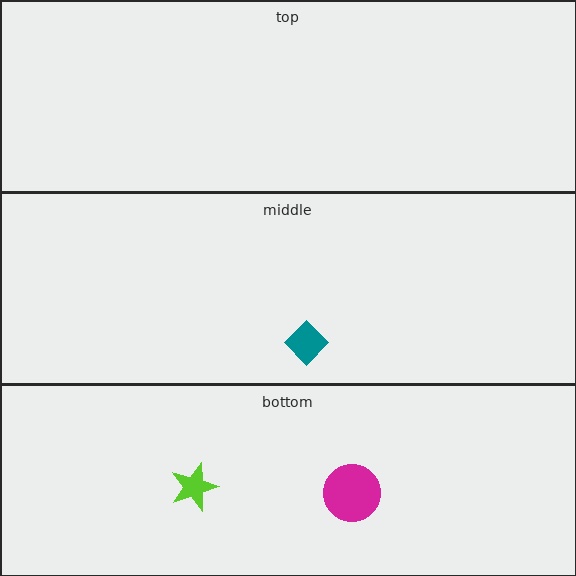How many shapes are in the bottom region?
2.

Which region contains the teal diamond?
The middle region.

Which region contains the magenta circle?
The bottom region.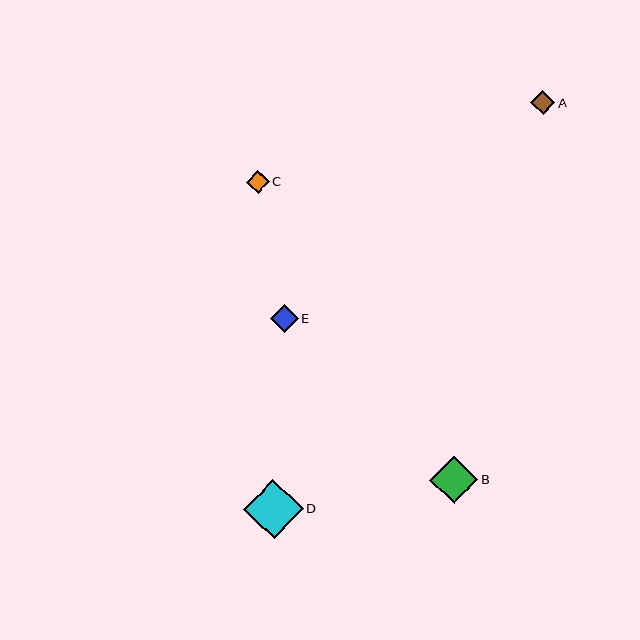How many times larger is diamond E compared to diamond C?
Diamond E is approximately 1.2 times the size of diamond C.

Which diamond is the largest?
Diamond D is the largest with a size of approximately 59 pixels.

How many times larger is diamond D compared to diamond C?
Diamond D is approximately 2.6 times the size of diamond C.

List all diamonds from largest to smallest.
From largest to smallest: D, B, E, A, C.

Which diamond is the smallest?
Diamond C is the smallest with a size of approximately 23 pixels.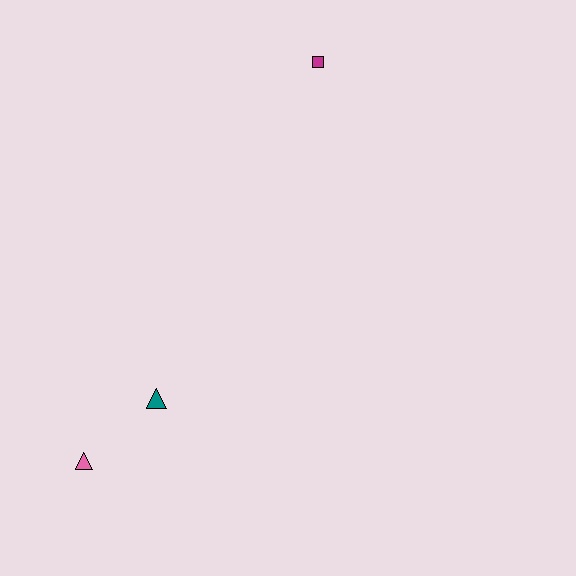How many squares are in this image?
There is 1 square.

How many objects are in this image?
There are 3 objects.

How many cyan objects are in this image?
There are no cyan objects.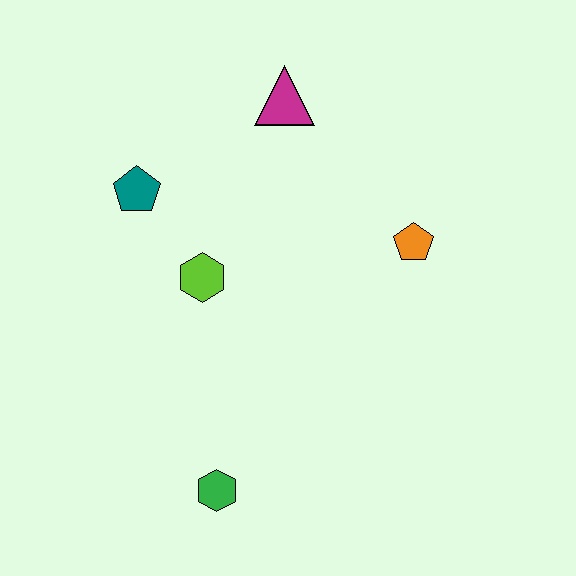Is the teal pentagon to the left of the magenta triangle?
Yes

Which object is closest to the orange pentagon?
The magenta triangle is closest to the orange pentagon.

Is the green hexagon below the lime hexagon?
Yes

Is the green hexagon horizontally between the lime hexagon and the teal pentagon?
No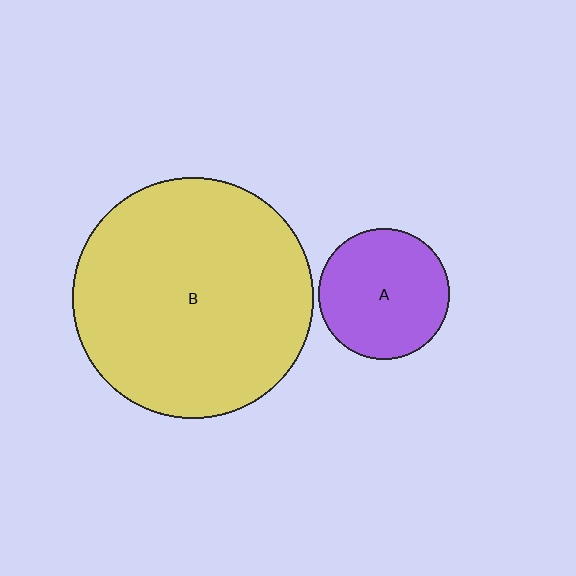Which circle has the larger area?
Circle B (yellow).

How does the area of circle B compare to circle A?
Approximately 3.4 times.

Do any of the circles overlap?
No, none of the circles overlap.